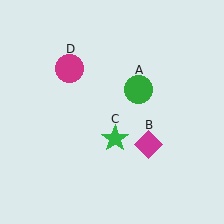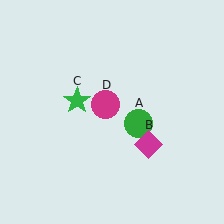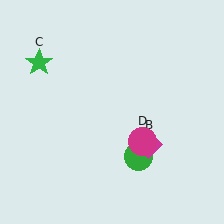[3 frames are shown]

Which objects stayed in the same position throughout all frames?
Magenta diamond (object B) remained stationary.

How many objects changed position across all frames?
3 objects changed position: green circle (object A), green star (object C), magenta circle (object D).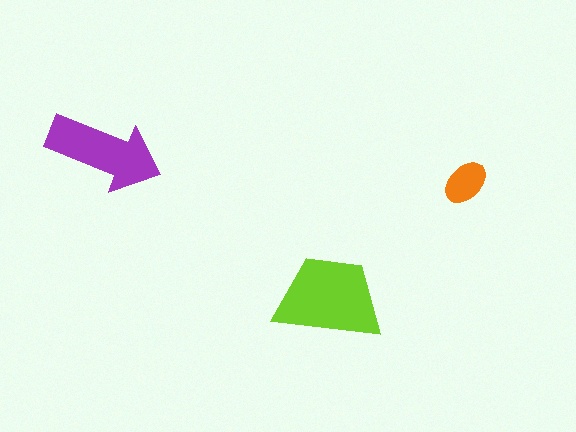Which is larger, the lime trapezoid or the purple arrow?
The lime trapezoid.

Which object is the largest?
The lime trapezoid.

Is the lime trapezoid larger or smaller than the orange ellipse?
Larger.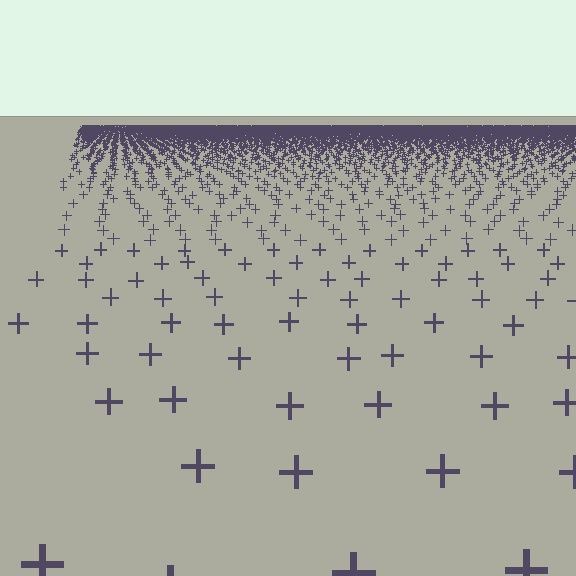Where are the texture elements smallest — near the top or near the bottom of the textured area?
Near the top.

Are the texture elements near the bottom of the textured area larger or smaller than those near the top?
Larger. Near the bottom, elements are closer to the viewer and appear at a bigger on-screen size.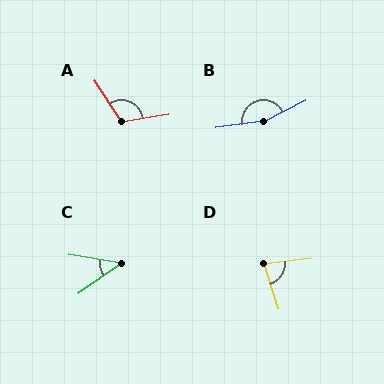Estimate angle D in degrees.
Approximately 79 degrees.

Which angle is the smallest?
C, at approximately 44 degrees.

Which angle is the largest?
B, at approximately 161 degrees.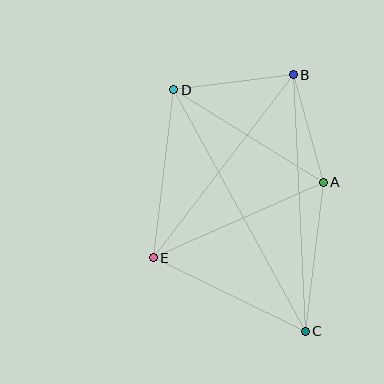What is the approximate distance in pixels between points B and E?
The distance between B and E is approximately 231 pixels.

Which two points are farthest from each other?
Points C and D are farthest from each other.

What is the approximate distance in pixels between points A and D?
The distance between A and D is approximately 176 pixels.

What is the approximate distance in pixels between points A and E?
The distance between A and E is approximately 186 pixels.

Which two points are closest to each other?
Points A and B are closest to each other.